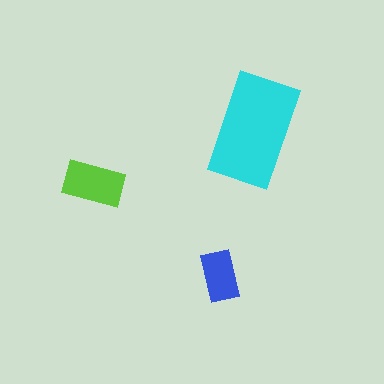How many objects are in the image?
There are 3 objects in the image.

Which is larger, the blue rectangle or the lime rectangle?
The lime one.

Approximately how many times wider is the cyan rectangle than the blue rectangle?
About 2 times wider.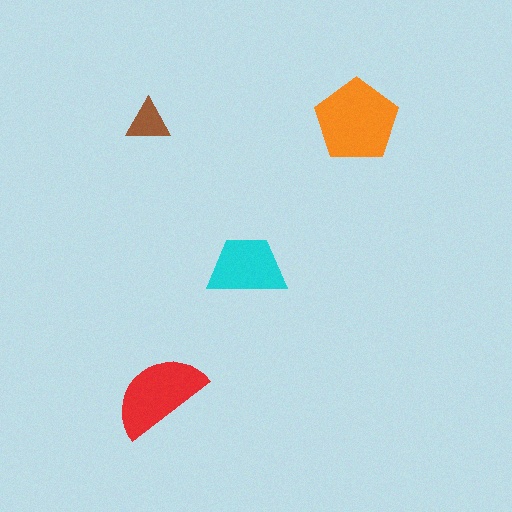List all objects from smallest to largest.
The brown triangle, the cyan trapezoid, the red semicircle, the orange pentagon.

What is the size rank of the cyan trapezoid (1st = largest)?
3rd.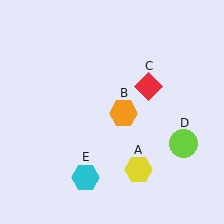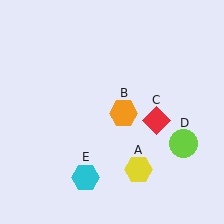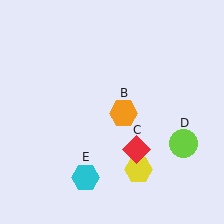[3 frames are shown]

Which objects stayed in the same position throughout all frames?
Yellow hexagon (object A) and orange hexagon (object B) and lime circle (object D) and cyan hexagon (object E) remained stationary.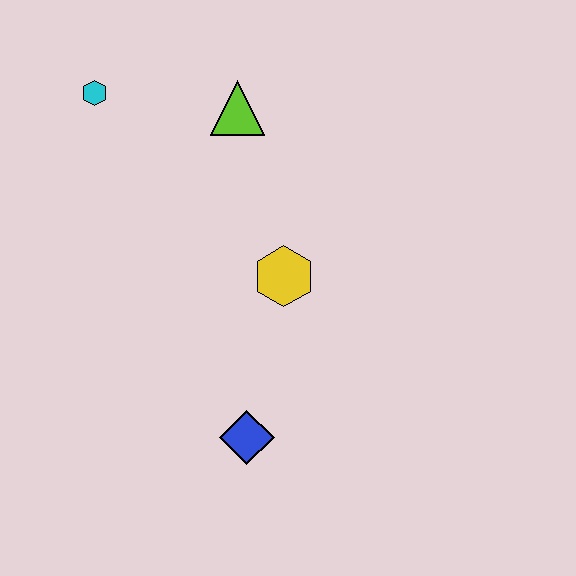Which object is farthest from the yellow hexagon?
The cyan hexagon is farthest from the yellow hexagon.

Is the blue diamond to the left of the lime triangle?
No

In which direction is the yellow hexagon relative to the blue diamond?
The yellow hexagon is above the blue diamond.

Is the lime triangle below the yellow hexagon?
No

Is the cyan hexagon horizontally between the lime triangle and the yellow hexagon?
No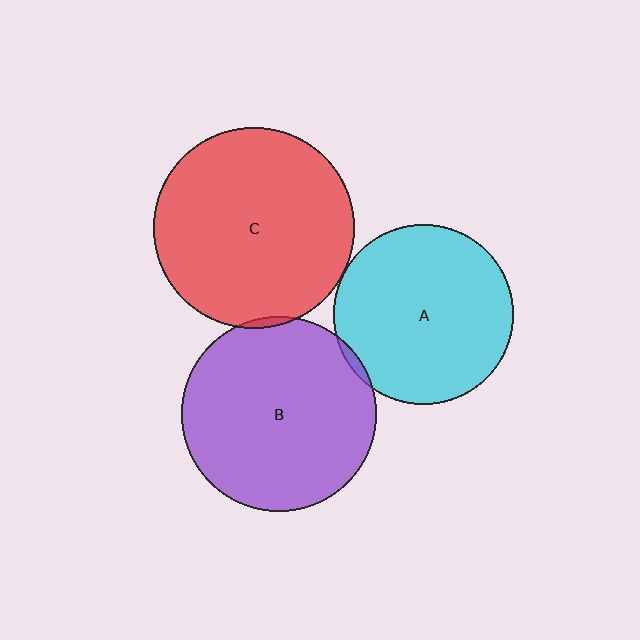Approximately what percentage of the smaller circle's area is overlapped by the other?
Approximately 5%.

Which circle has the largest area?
Circle C (red).